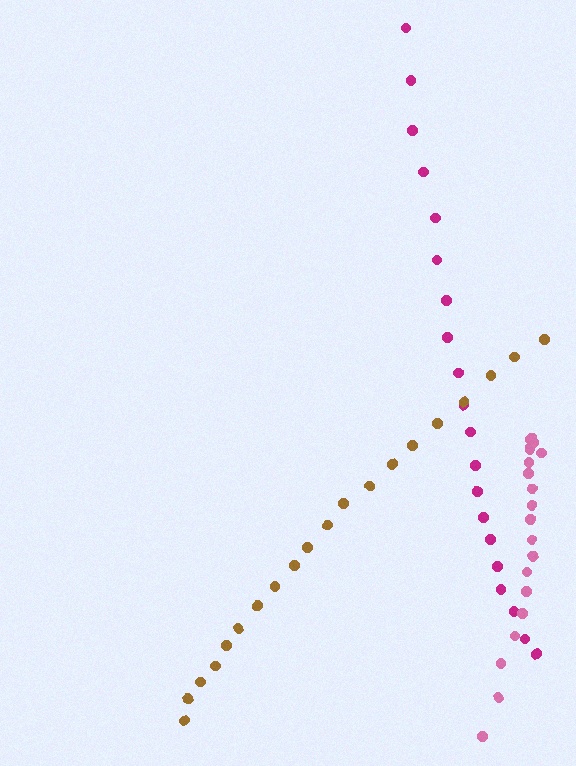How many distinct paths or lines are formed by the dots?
There are 3 distinct paths.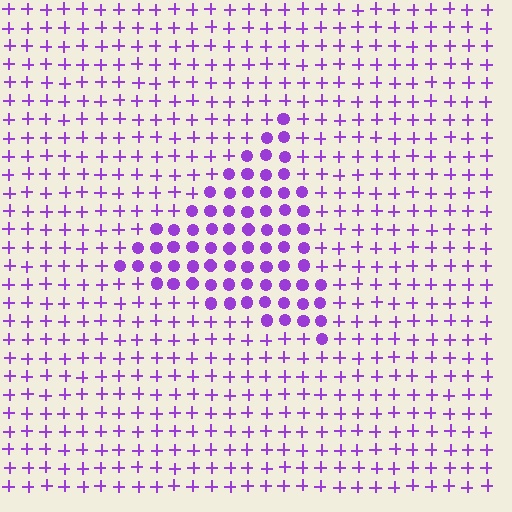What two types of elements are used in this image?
The image uses circles inside the triangle region and plus signs outside it.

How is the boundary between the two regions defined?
The boundary is defined by a change in element shape: circles inside vs. plus signs outside. All elements share the same color and spacing.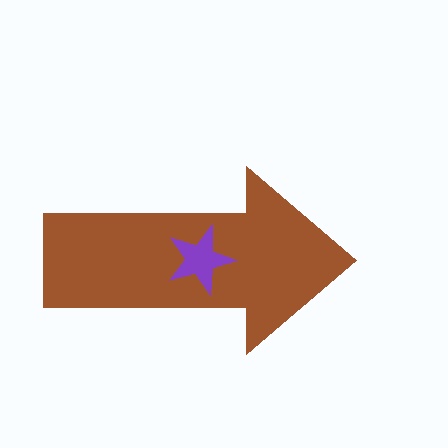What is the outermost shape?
The brown arrow.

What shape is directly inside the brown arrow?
The purple star.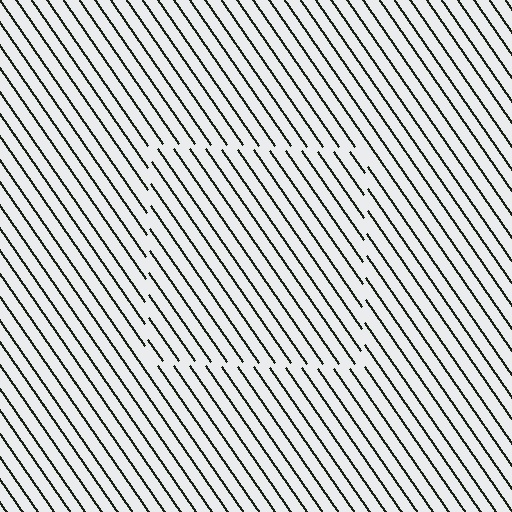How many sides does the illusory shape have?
4 sides — the line-ends trace a square.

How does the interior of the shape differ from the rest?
The interior of the shape contains the same grating, shifted by half a period — the contour is defined by the phase discontinuity where line-ends from the inner and outer gratings abut.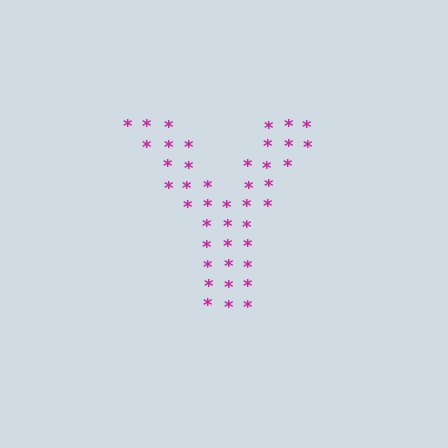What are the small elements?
The small elements are asterisks.